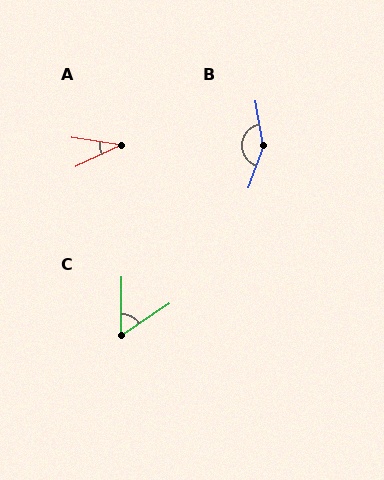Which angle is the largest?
B, at approximately 151 degrees.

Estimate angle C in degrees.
Approximately 55 degrees.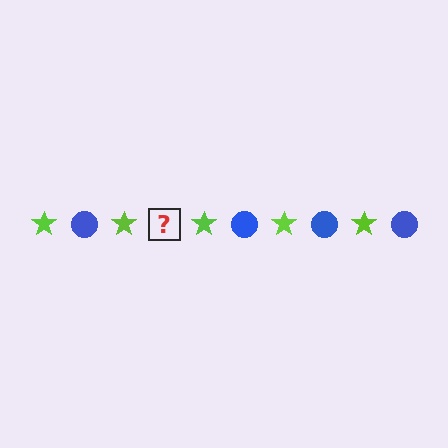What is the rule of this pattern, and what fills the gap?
The rule is that the pattern alternates between lime star and blue circle. The gap should be filled with a blue circle.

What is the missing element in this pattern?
The missing element is a blue circle.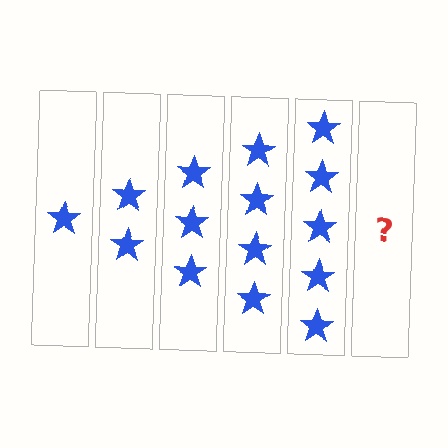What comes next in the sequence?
The next element should be 6 stars.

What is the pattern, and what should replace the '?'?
The pattern is that each step adds one more star. The '?' should be 6 stars.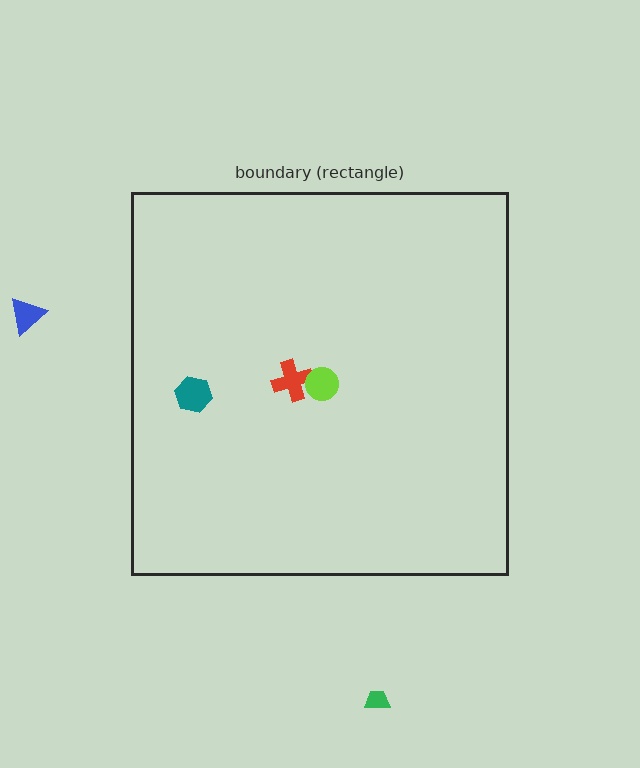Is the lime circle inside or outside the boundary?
Inside.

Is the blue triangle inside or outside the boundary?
Outside.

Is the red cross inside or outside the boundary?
Inside.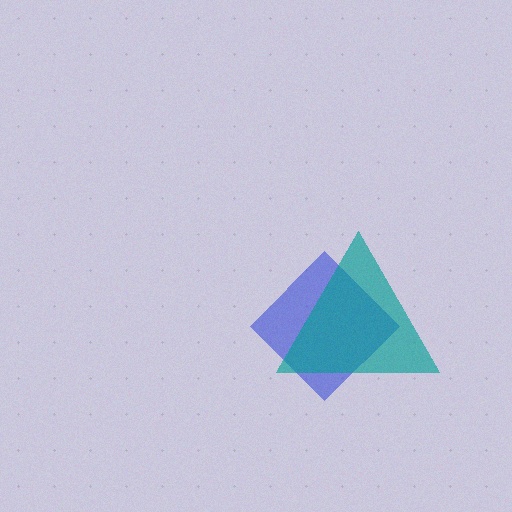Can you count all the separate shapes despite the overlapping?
Yes, there are 2 separate shapes.